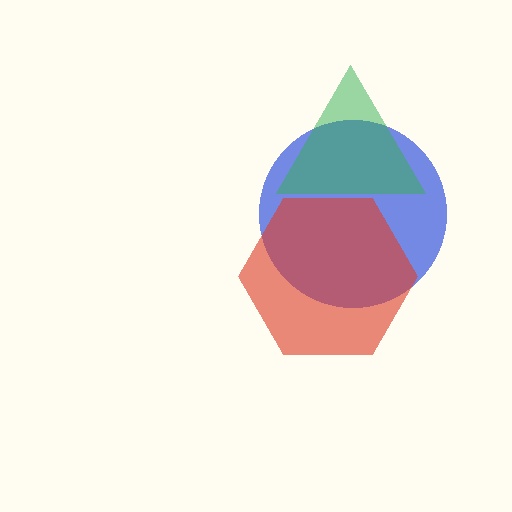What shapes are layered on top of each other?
The layered shapes are: a blue circle, a green triangle, a red hexagon.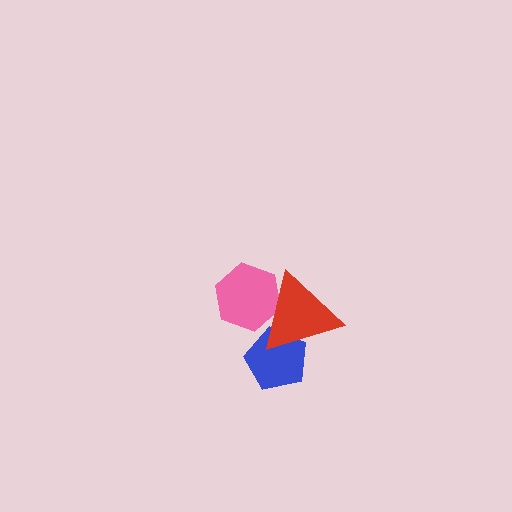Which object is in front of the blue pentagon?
The red triangle is in front of the blue pentagon.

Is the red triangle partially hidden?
No, no other shape covers it.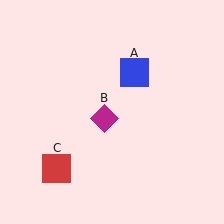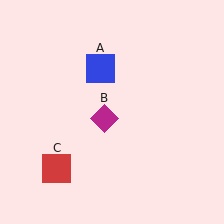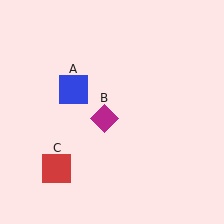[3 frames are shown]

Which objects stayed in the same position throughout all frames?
Magenta diamond (object B) and red square (object C) remained stationary.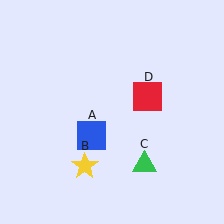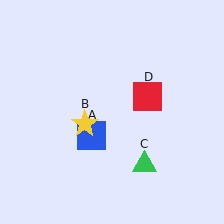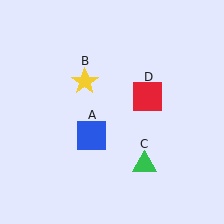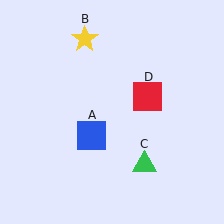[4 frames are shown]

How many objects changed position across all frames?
1 object changed position: yellow star (object B).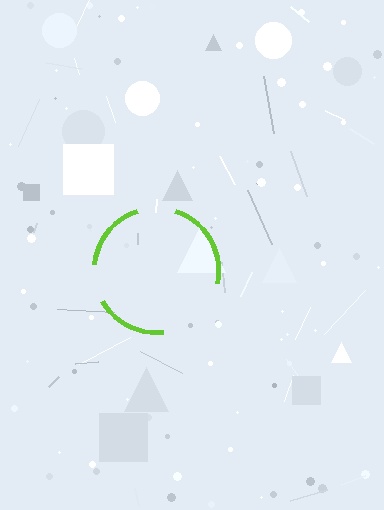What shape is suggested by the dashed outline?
The dashed outline suggests a circle.